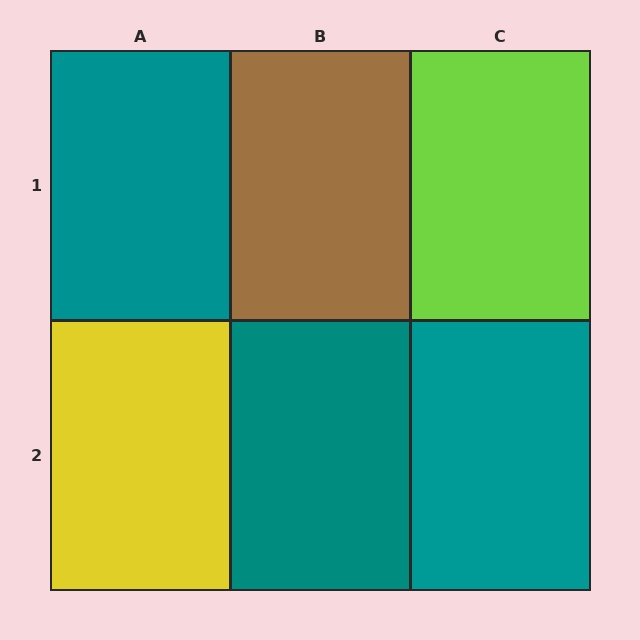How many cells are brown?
1 cell is brown.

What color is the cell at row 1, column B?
Brown.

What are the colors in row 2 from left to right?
Yellow, teal, teal.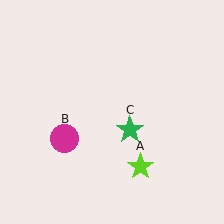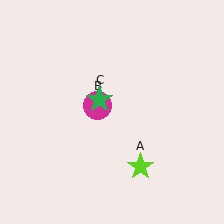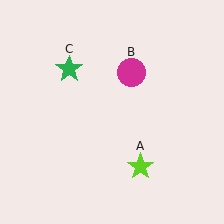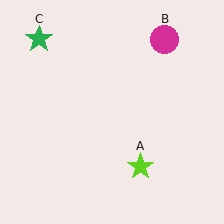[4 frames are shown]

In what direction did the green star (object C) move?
The green star (object C) moved up and to the left.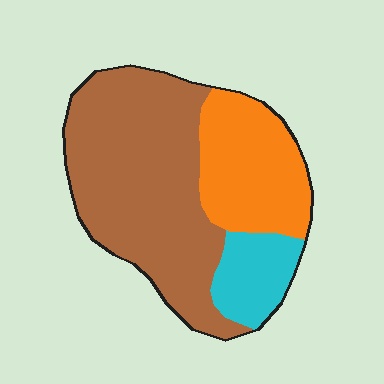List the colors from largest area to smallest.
From largest to smallest: brown, orange, cyan.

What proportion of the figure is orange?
Orange takes up about one quarter (1/4) of the figure.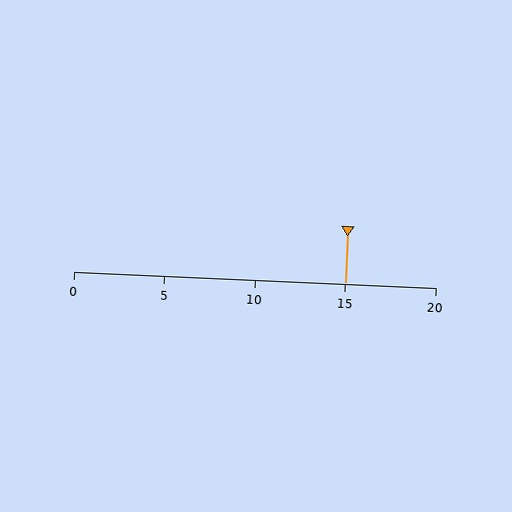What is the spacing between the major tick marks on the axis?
The major ticks are spaced 5 apart.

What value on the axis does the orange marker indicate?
The marker indicates approximately 15.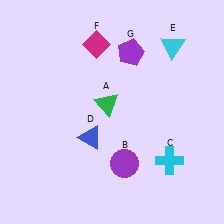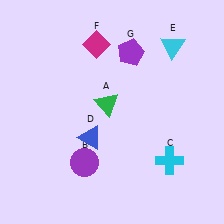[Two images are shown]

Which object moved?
The purple circle (B) moved left.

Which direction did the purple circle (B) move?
The purple circle (B) moved left.